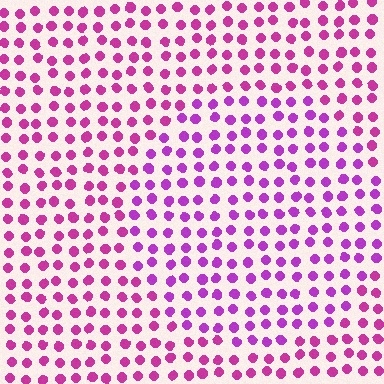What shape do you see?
I see a circle.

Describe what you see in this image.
The image is filled with small magenta elements in a uniform arrangement. A circle-shaped region is visible where the elements are tinted to a slightly different hue, forming a subtle color boundary.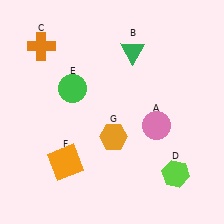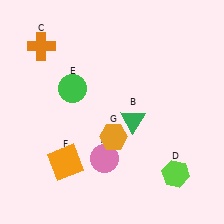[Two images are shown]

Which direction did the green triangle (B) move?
The green triangle (B) moved down.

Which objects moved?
The objects that moved are: the pink circle (A), the green triangle (B).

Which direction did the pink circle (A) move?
The pink circle (A) moved left.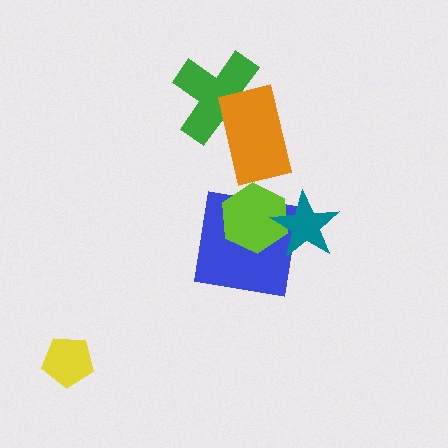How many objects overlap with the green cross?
1 object overlaps with the green cross.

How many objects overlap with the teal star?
2 objects overlap with the teal star.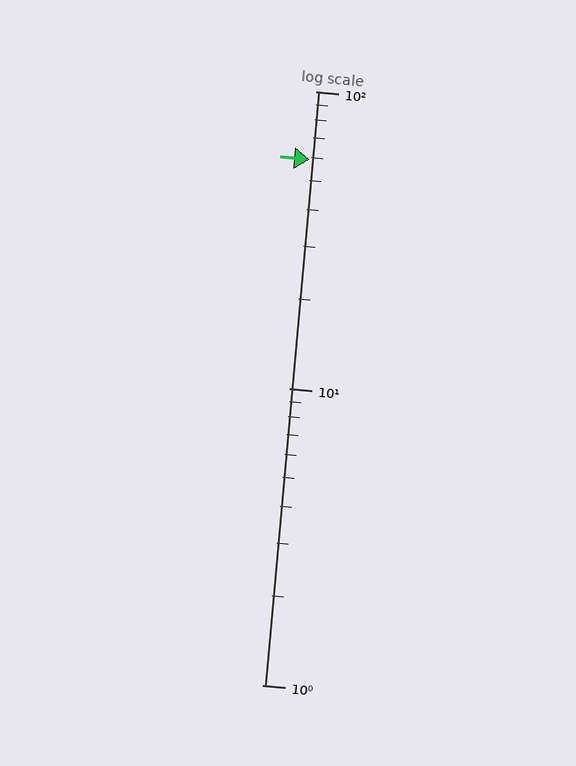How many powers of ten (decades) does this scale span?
The scale spans 2 decades, from 1 to 100.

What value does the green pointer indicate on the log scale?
The pointer indicates approximately 59.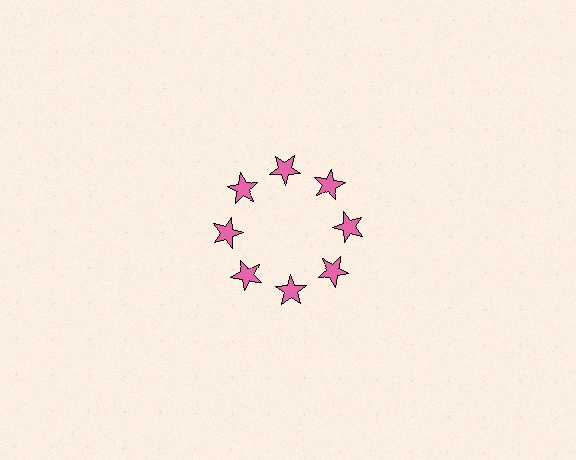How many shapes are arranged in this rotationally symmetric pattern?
There are 8 shapes, arranged in 8 groups of 1.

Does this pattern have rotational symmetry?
Yes, this pattern has 8-fold rotational symmetry. It looks the same after rotating 45 degrees around the center.